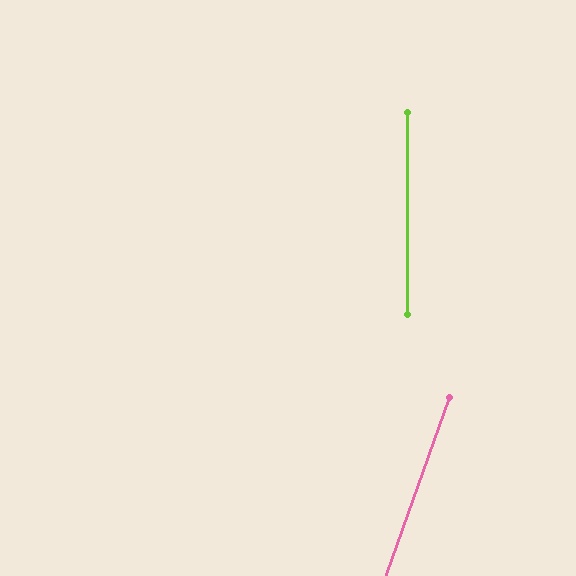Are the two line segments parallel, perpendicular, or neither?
Neither parallel nor perpendicular — they differ by about 20°.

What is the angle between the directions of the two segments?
Approximately 20 degrees.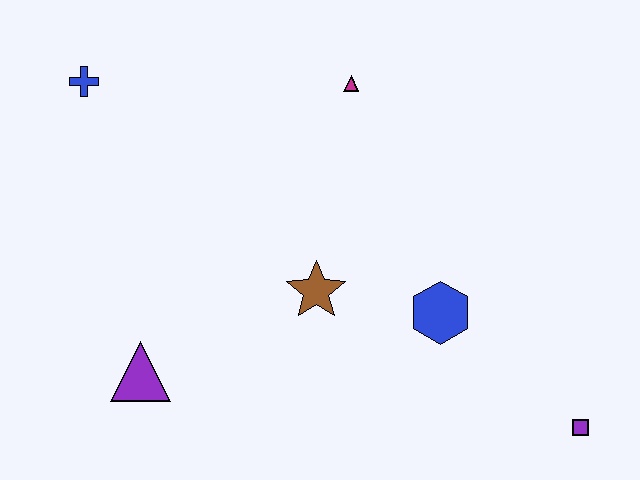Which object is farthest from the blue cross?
The purple square is farthest from the blue cross.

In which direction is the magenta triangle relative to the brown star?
The magenta triangle is above the brown star.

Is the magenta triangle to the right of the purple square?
No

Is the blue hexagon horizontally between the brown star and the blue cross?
No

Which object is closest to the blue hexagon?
The brown star is closest to the blue hexagon.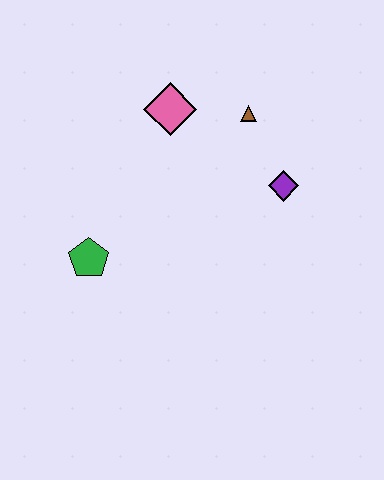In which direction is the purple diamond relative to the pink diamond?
The purple diamond is to the right of the pink diamond.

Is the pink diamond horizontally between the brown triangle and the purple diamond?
No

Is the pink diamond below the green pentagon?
No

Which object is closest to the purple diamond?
The brown triangle is closest to the purple diamond.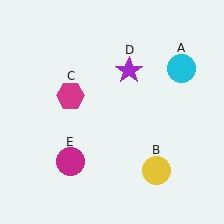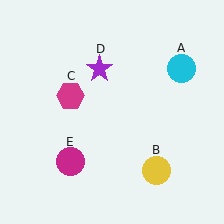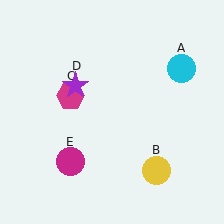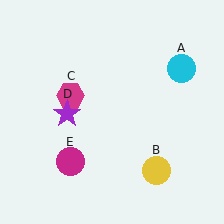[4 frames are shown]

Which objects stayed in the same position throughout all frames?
Cyan circle (object A) and yellow circle (object B) and magenta hexagon (object C) and magenta circle (object E) remained stationary.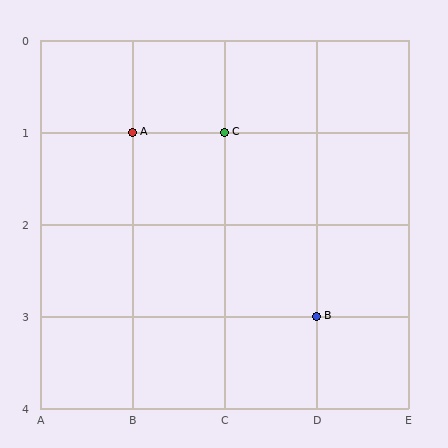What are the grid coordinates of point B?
Point B is at grid coordinates (D, 3).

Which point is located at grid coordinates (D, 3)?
Point B is at (D, 3).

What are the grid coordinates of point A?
Point A is at grid coordinates (B, 1).